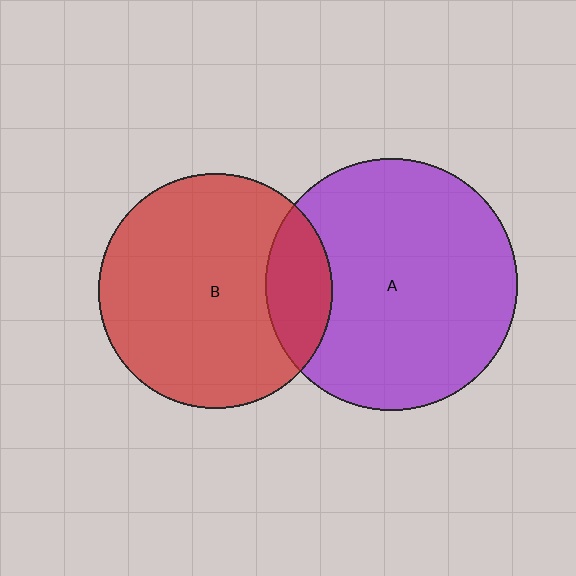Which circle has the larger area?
Circle A (purple).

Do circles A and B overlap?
Yes.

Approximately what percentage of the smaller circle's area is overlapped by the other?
Approximately 20%.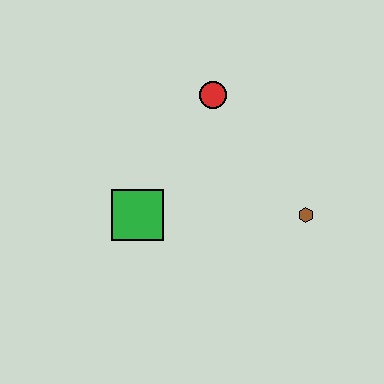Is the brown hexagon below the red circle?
Yes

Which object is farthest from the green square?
The brown hexagon is farthest from the green square.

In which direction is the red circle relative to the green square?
The red circle is above the green square.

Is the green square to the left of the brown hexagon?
Yes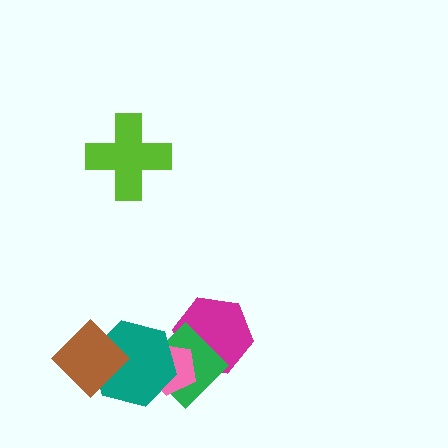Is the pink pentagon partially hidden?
Yes, it is partially covered by another shape.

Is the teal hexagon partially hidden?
Yes, it is partially covered by another shape.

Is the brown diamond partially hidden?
No, no other shape covers it.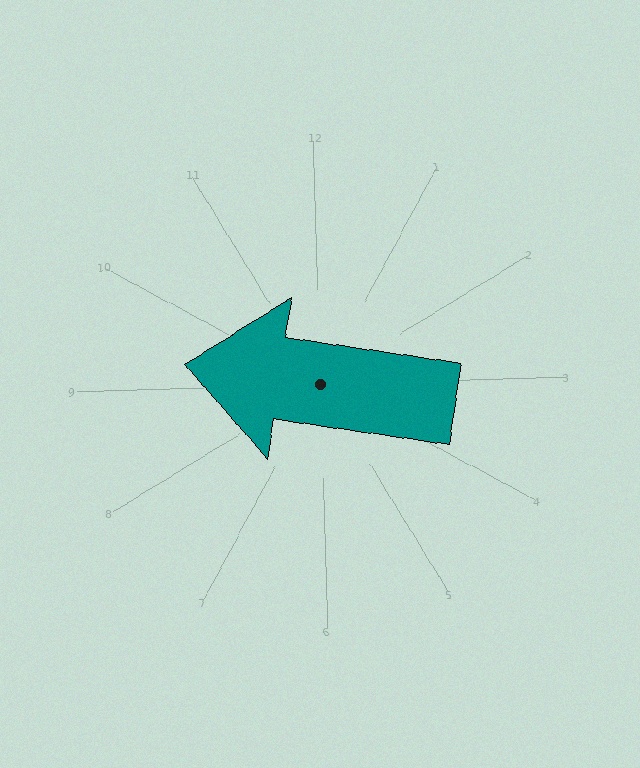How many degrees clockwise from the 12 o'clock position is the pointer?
Approximately 280 degrees.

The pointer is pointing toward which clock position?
Roughly 9 o'clock.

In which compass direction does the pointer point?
West.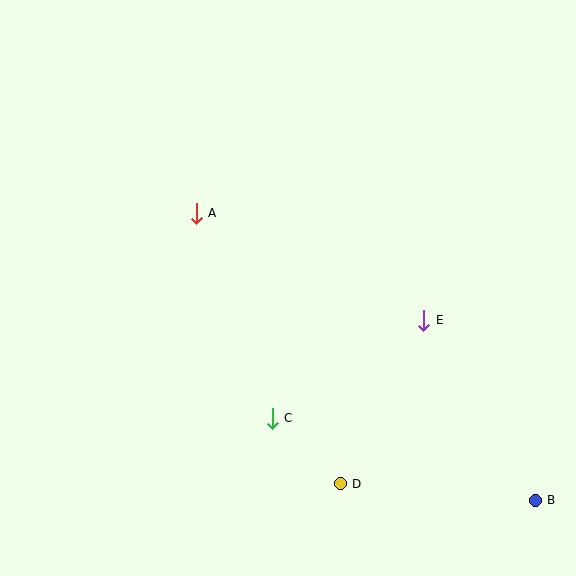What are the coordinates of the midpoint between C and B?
The midpoint between C and B is at (404, 459).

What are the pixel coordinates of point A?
Point A is at (196, 213).